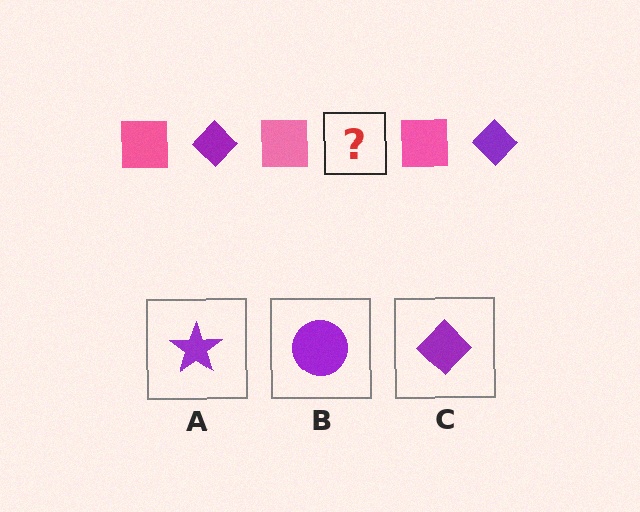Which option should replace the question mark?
Option C.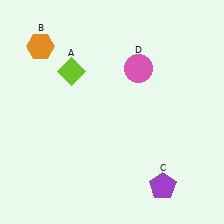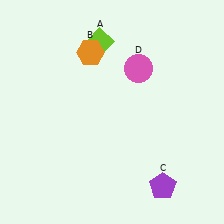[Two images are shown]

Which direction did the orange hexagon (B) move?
The orange hexagon (B) moved right.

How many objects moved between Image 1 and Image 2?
2 objects moved between the two images.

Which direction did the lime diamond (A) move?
The lime diamond (A) moved up.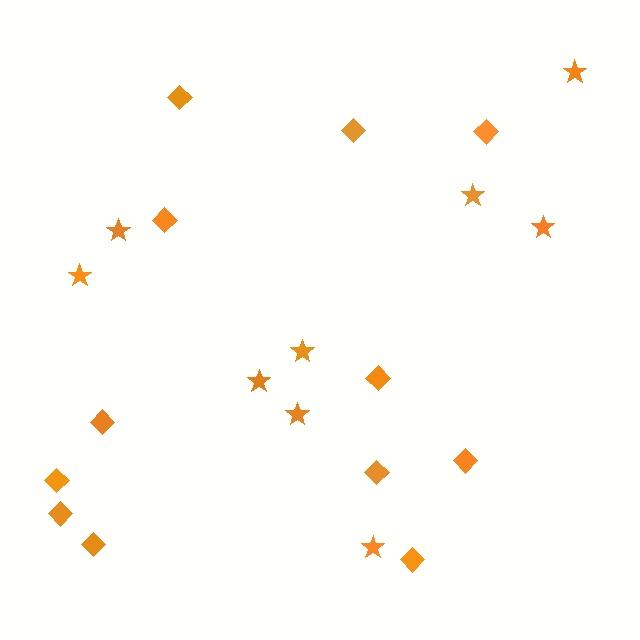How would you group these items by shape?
There are 2 groups: one group of diamonds (12) and one group of stars (9).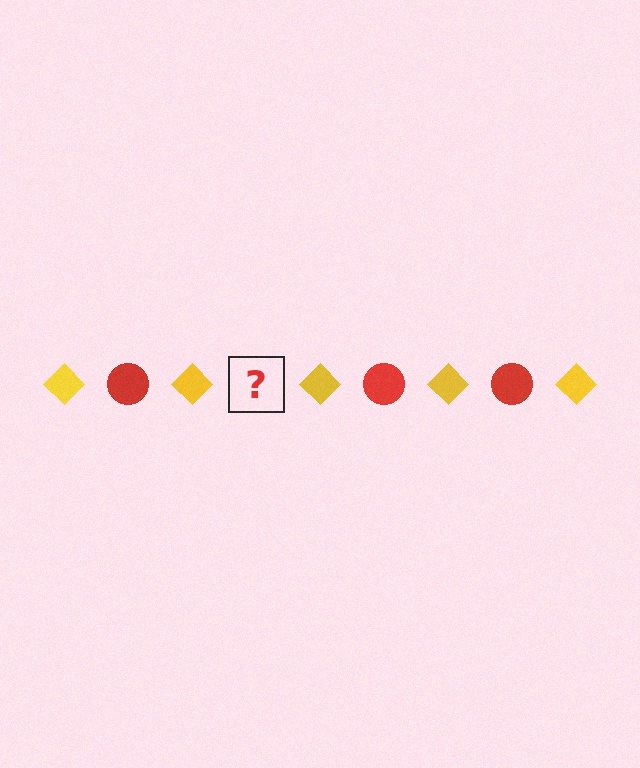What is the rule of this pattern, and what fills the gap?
The rule is that the pattern alternates between yellow diamond and red circle. The gap should be filled with a red circle.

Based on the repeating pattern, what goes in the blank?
The blank should be a red circle.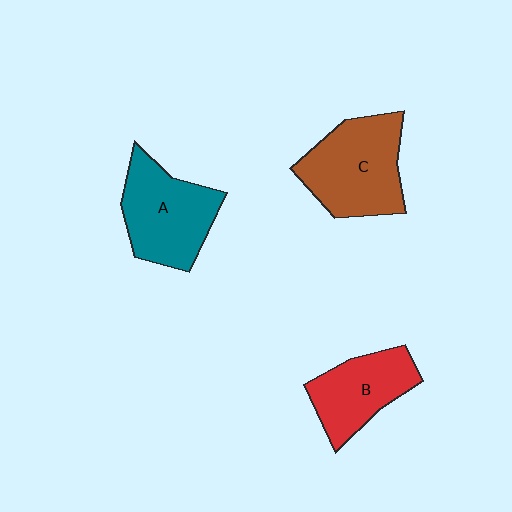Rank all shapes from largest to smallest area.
From largest to smallest: C (brown), A (teal), B (red).